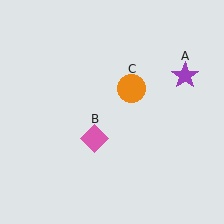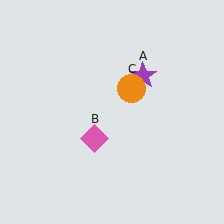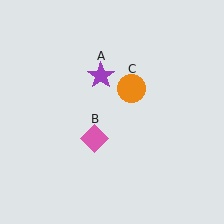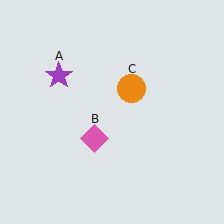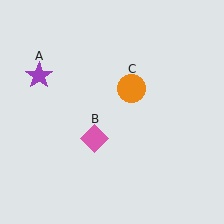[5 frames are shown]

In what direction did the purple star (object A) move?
The purple star (object A) moved left.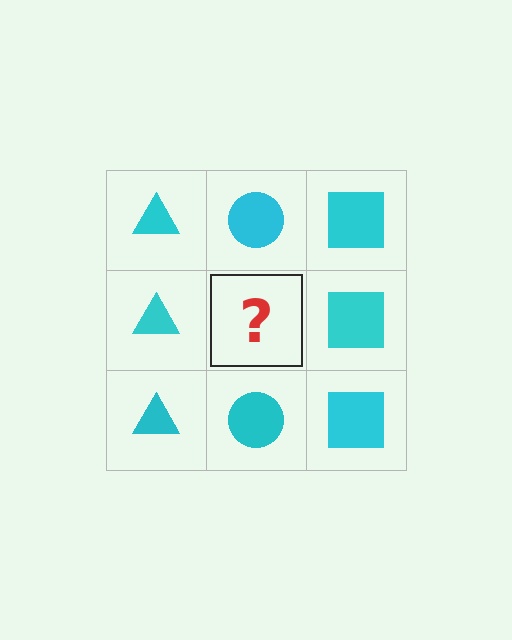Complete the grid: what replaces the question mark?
The question mark should be replaced with a cyan circle.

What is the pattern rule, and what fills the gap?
The rule is that each column has a consistent shape. The gap should be filled with a cyan circle.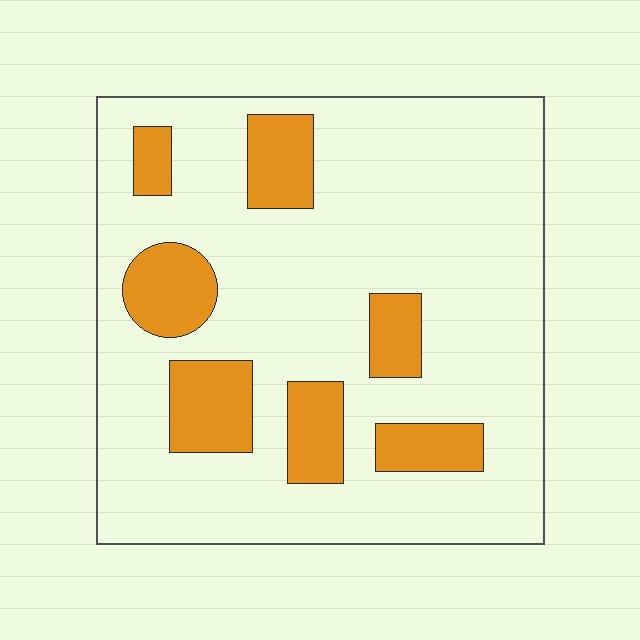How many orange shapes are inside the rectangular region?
7.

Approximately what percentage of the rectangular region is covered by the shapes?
Approximately 20%.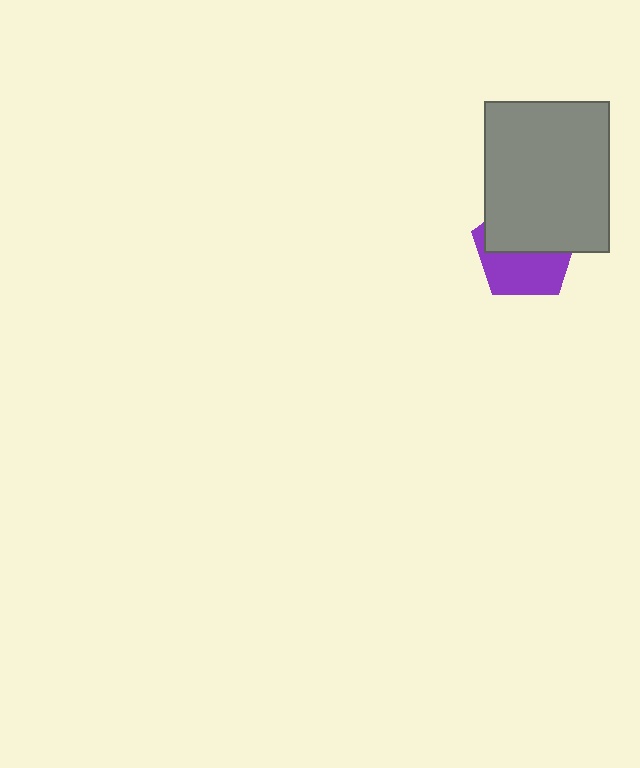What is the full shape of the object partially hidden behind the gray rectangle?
The partially hidden object is a purple pentagon.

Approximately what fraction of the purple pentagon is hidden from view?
Roughly 53% of the purple pentagon is hidden behind the gray rectangle.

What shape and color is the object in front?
The object in front is a gray rectangle.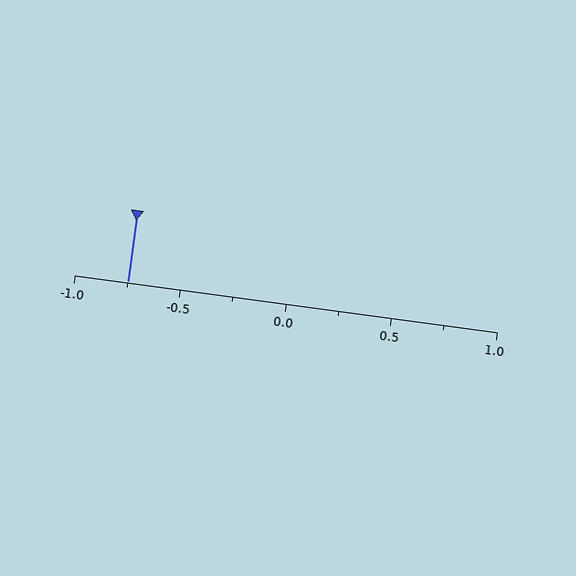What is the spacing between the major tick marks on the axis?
The major ticks are spaced 0.5 apart.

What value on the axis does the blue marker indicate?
The marker indicates approximately -0.75.